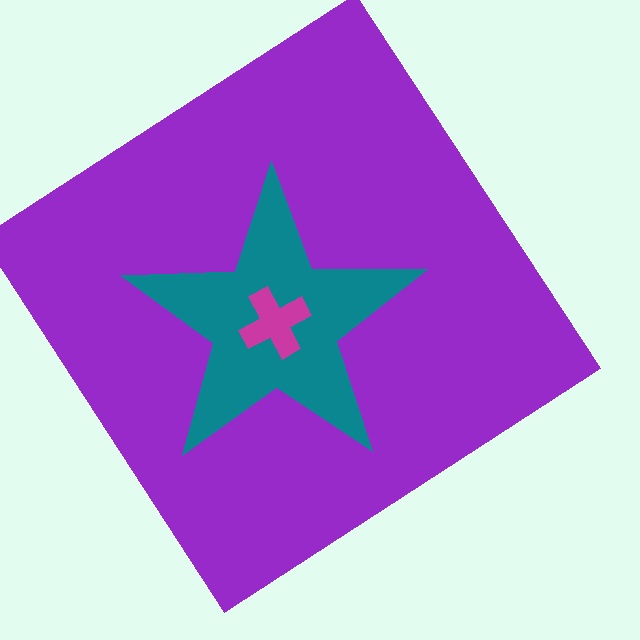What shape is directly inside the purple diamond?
The teal star.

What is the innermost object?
The magenta cross.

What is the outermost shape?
The purple diamond.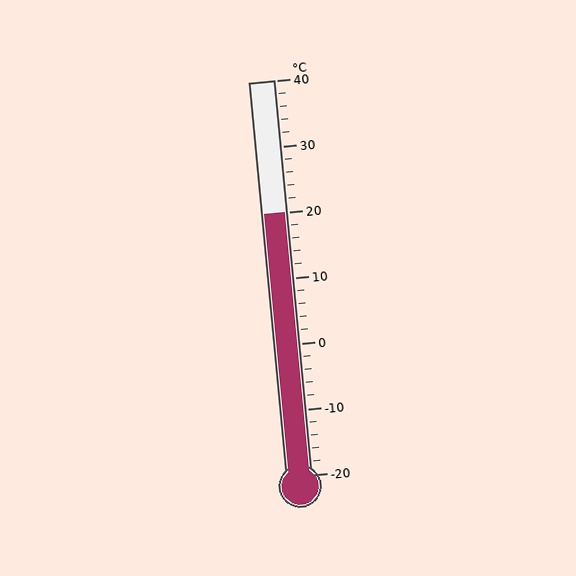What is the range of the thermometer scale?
The thermometer scale ranges from -20°C to 40°C.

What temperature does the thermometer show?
The thermometer shows approximately 20°C.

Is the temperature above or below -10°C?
The temperature is above -10°C.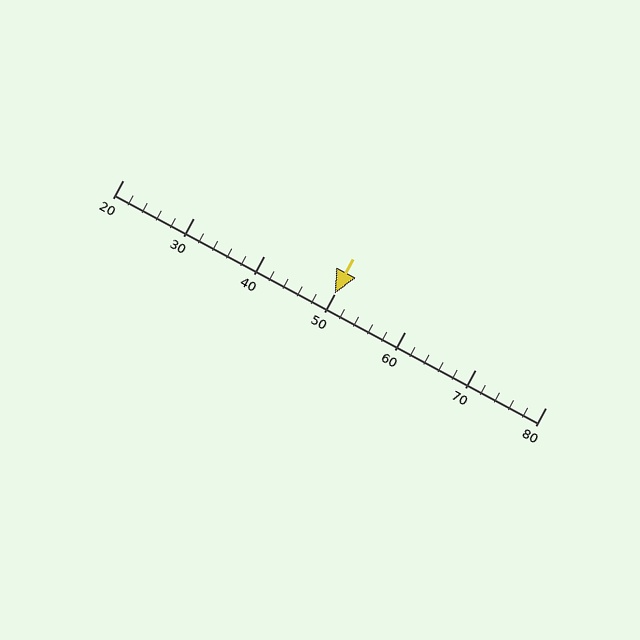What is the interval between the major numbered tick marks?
The major tick marks are spaced 10 units apart.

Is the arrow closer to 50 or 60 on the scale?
The arrow is closer to 50.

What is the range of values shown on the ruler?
The ruler shows values from 20 to 80.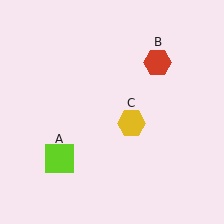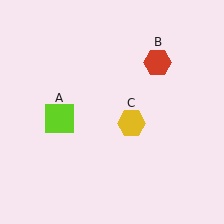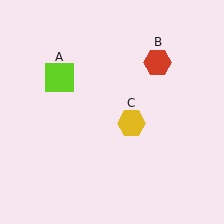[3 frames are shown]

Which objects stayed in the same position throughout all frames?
Red hexagon (object B) and yellow hexagon (object C) remained stationary.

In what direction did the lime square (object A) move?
The lime square (object A) moved up.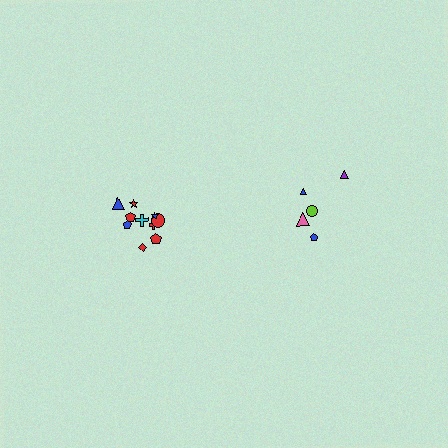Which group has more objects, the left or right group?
The left group.